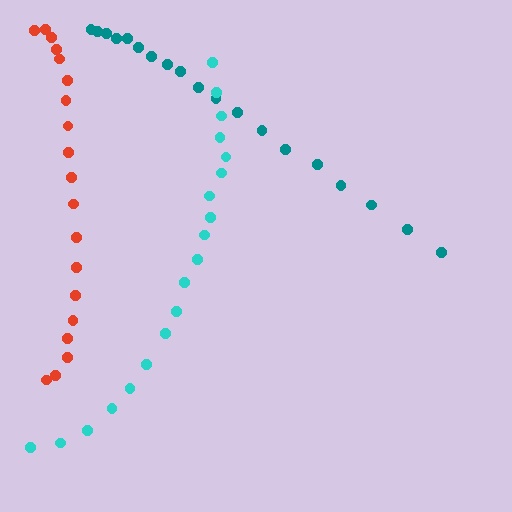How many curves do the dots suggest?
There are 3 distinct paths.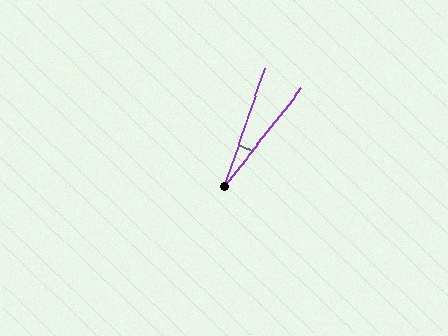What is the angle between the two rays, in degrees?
Approximately 19 degrees.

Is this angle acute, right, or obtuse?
It is acute.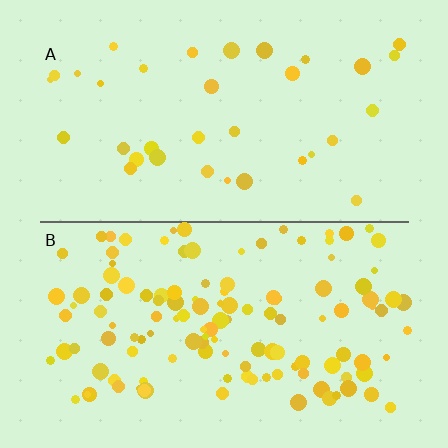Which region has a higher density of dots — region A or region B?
B (the bottom).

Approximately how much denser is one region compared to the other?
Approximately 3.7× — region B over region A.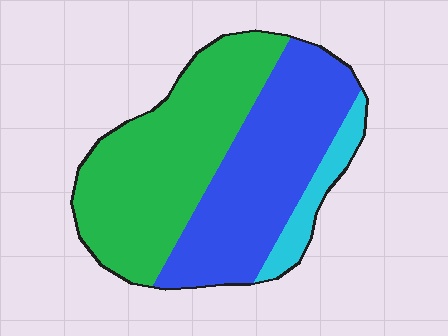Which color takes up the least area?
Cyan, at roughly 10%.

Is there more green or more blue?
Green.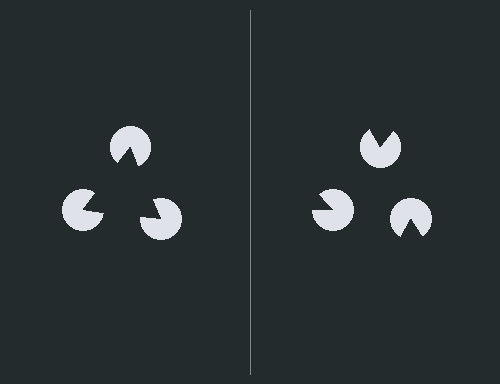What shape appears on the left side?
An illusory triangle.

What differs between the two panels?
The pac-man discs are positioned identically on both sides; only the wedge orientations differ. On the left they align to a triangle; on the right they are misaligned.